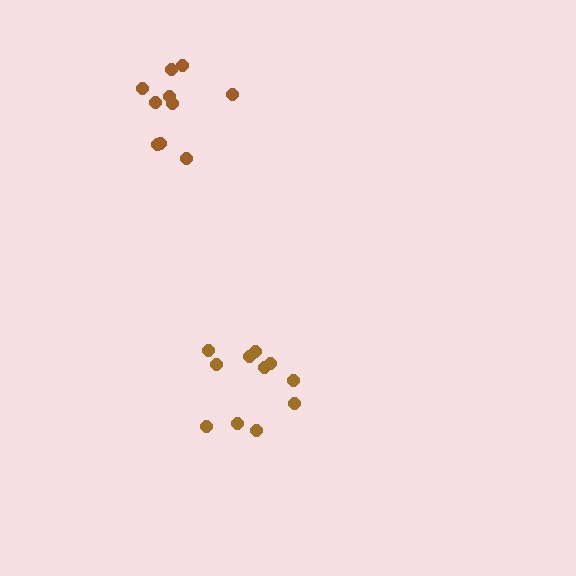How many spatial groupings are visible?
There are 2 spatial groupings.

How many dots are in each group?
Group 1: 10 dots, Group 2: 11 dots (21 total).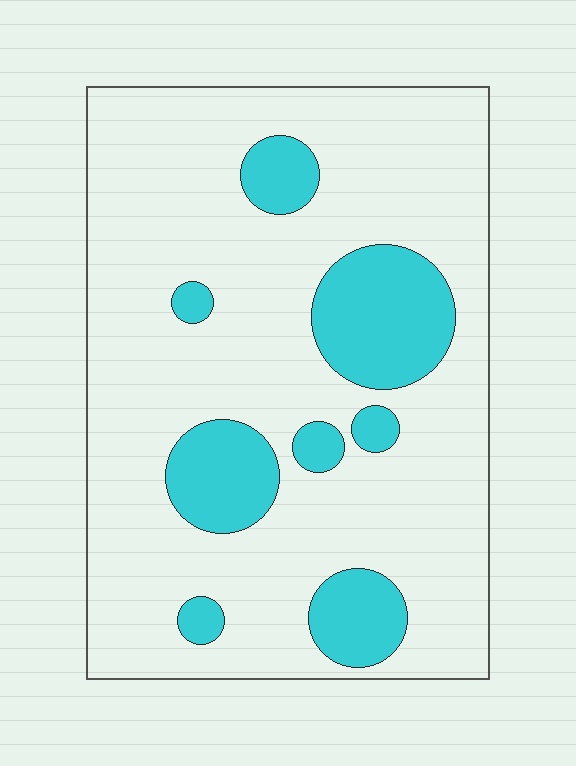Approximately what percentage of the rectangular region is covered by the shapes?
Approximately 20%.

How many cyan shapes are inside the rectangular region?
8.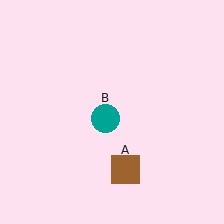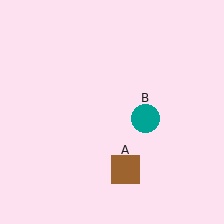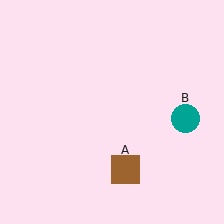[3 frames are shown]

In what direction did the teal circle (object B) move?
The teal circle (object B) moved right.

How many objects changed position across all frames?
1 object changed position: teal circle (object B).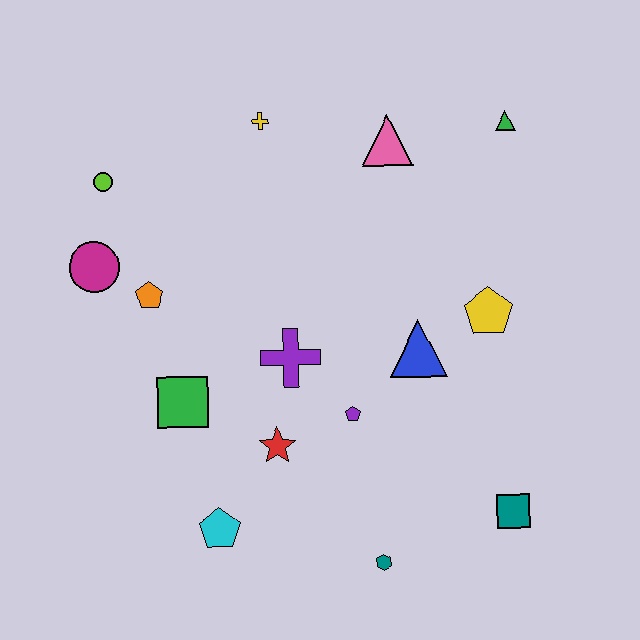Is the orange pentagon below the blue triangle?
No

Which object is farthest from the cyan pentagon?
The green triangle is farthest from the cyan pentagon.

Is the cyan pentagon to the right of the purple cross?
No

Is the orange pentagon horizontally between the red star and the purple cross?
No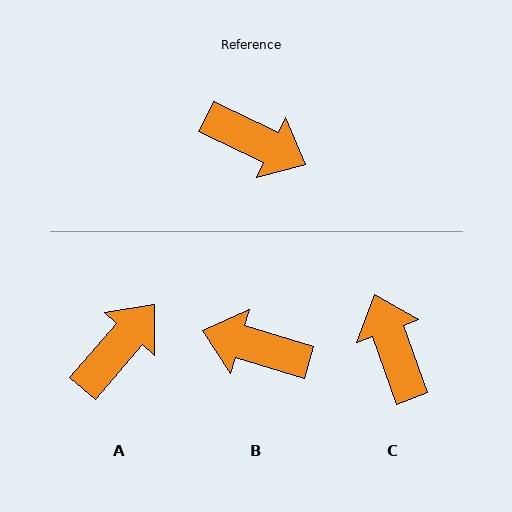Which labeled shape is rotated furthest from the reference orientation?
B, about 171 degrees away.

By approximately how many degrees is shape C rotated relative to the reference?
Approximately 136 degrees counter-clockwise.